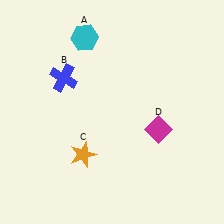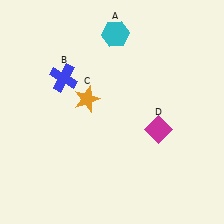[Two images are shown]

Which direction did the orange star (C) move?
The orange star (C) moved up.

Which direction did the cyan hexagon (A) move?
The cyan hexagon (A) moved right.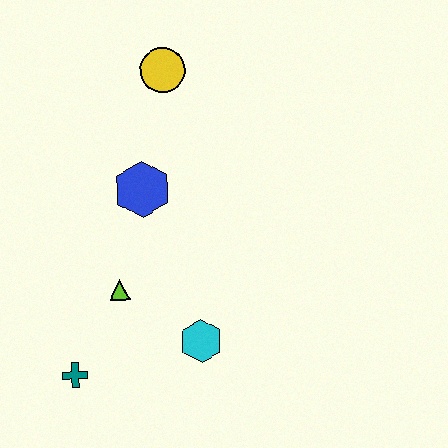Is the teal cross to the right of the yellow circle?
No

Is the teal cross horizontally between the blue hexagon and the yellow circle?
No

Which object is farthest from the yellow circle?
The teal cross is farthest from the yellow circle.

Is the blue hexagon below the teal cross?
No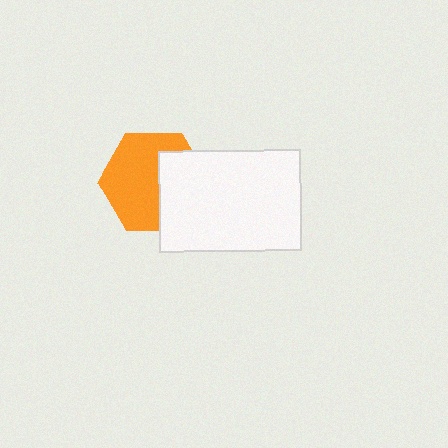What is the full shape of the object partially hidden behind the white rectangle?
The partially hidden object is an orange hexagon.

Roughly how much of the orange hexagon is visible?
About half of it is visible (roughly 62%).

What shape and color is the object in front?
The object in front is a white rectangle.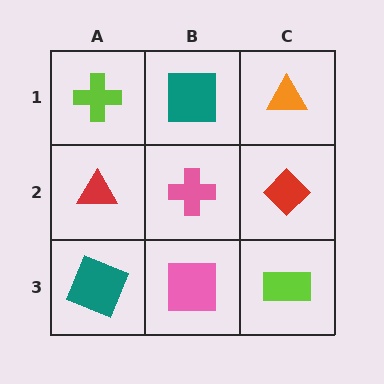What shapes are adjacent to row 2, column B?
A teal square (row 1, column B), a pink square (row 3, column B), a red triangle (row 2, column A), a red diamond (row 2, column C).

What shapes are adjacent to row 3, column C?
A red diamond (row 2, column C), a pink square (row 3, column B).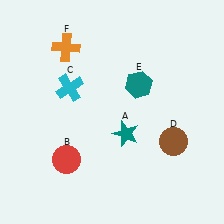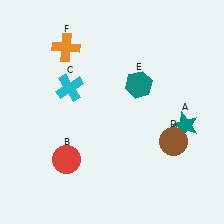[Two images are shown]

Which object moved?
The teal star (A) moved right.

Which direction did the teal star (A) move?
The teal star (A) moved right.